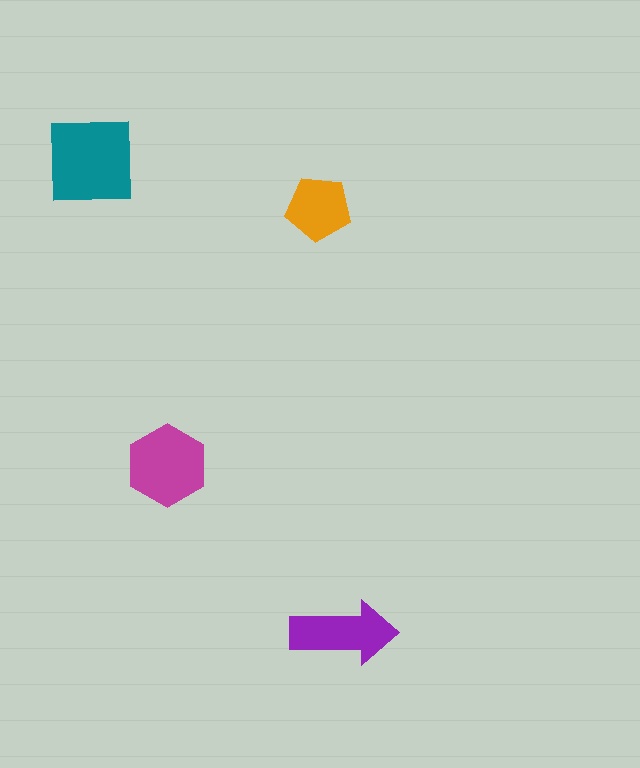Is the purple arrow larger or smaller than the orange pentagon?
Larger.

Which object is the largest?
The teal square.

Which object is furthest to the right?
The purple arrow is rightmost.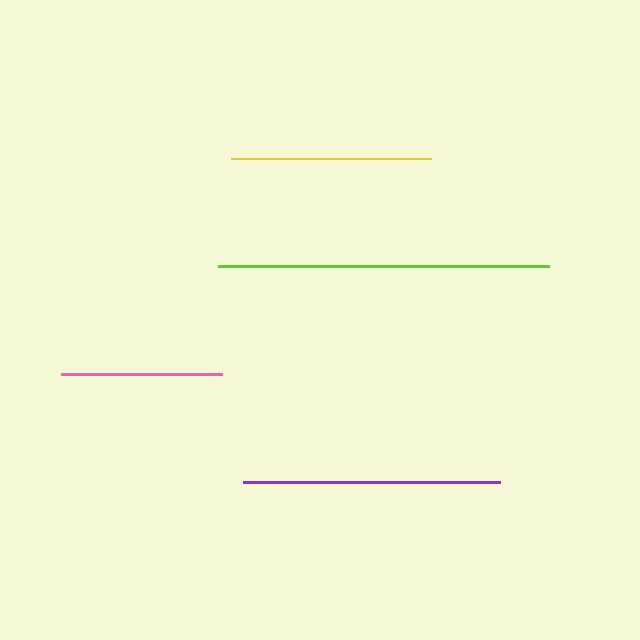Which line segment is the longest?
The lime line is the longest at approximately 331 pixels.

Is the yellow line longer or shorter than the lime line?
The lime line is longer than the yellow line.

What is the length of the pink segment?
The pink segment is approximately 161 pixels long.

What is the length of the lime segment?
The lime segment is approximately 331 pixels long.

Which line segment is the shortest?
The pink line is the shortest at approximately 161 pixels.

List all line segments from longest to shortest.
From longest to shortest: lime, purple, yellow, pink.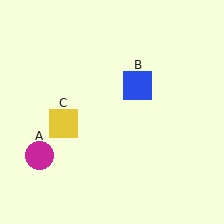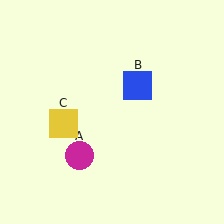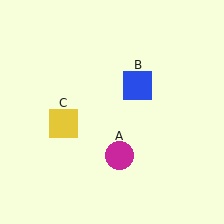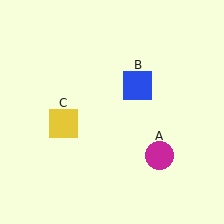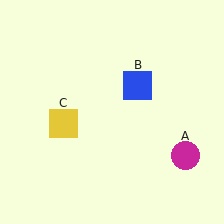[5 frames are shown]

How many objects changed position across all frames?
1 object changed position: magenta circle (object A).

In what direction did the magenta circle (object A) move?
The magenta circle (object A) moved right.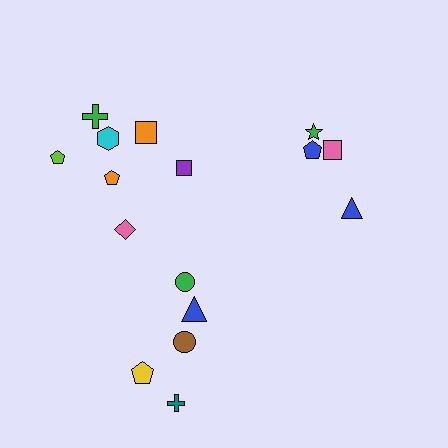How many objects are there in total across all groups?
There are 16 objects.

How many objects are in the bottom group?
There are 5 objects.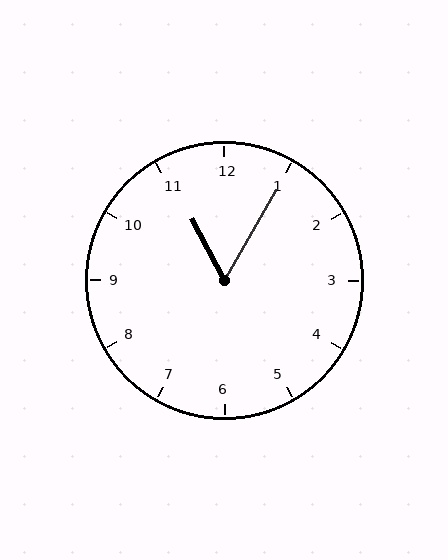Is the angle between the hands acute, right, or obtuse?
It is acute.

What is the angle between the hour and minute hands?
Approximately 58 degrees.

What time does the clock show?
11:05.